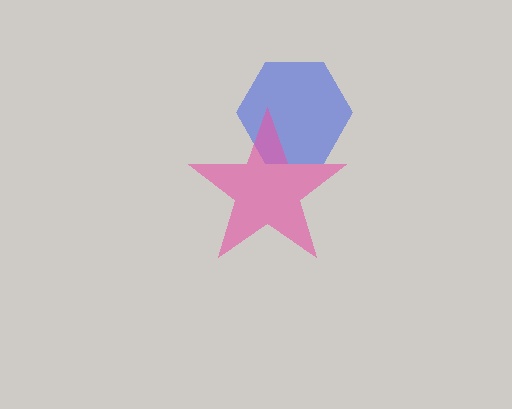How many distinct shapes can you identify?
There are 2 distinct shapes: a blue hexagon, a pink star.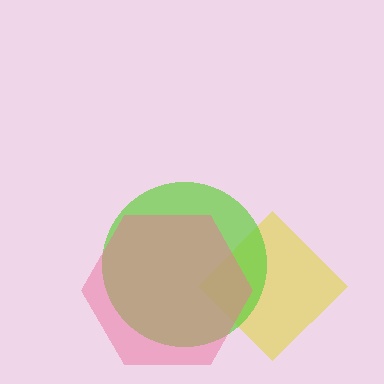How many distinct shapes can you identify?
There are 3 distinct shapes: a yellow diamond, a lime circle, a pink hexagon.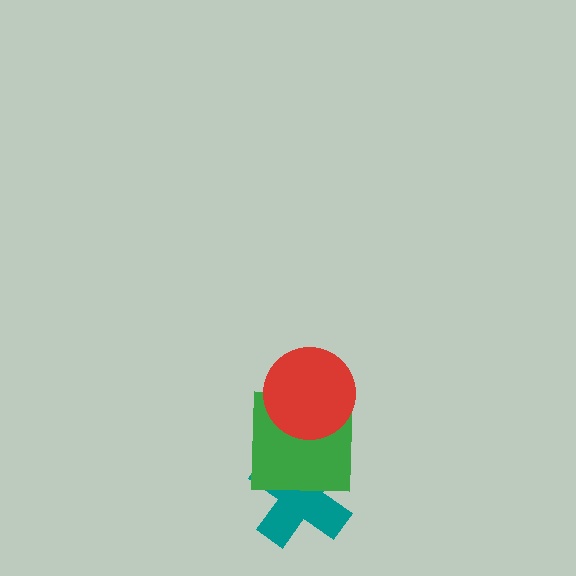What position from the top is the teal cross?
The teal cross is 3rd from the top.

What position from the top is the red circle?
The red circle is 1st from the top.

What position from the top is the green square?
The green square is 2nd from the top.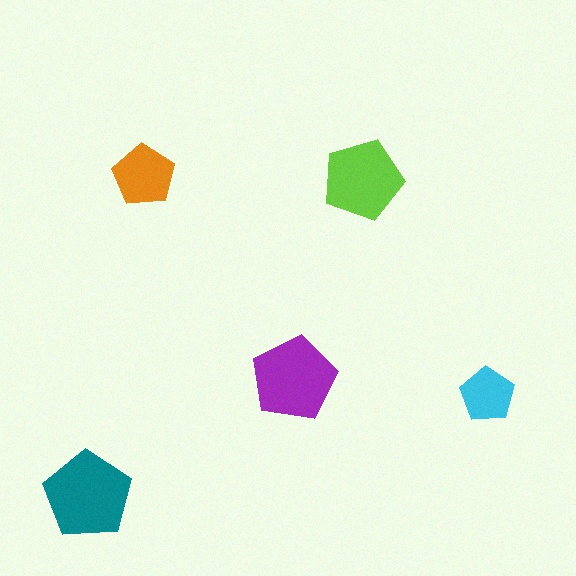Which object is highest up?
The orange pentagon is topmost.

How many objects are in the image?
There are 5 objects in the image.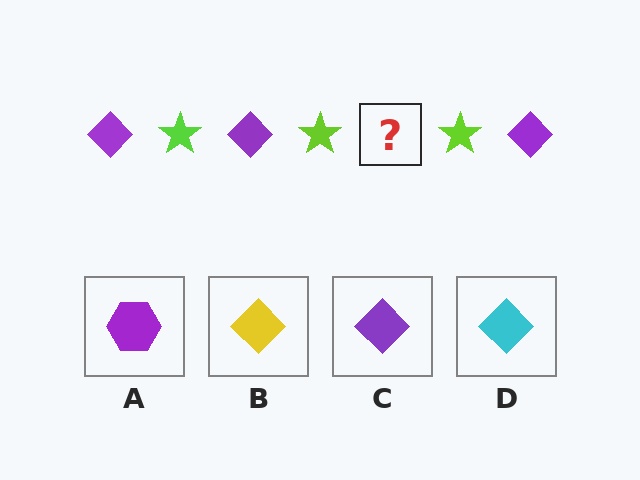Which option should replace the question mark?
Option C.